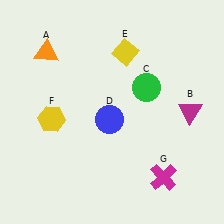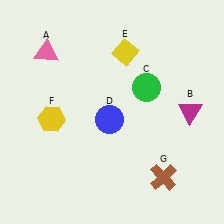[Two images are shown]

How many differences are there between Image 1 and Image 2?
There are 2 differences between the two images.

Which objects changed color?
A changed from orange to pink. G changed from magenta to brown.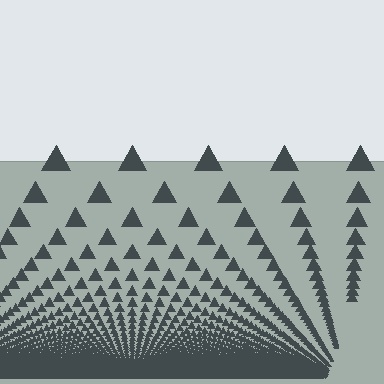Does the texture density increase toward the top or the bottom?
Density increases toward the bottom.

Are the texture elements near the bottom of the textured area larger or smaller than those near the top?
Smaller. The gradient is inverted — elements near the bottom are smaller and denser.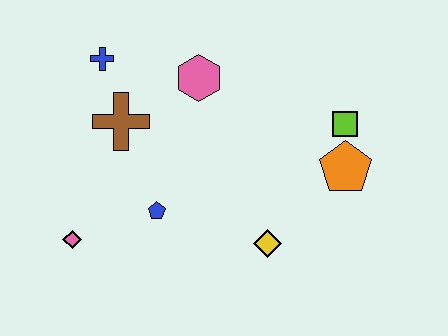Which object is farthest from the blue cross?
The orange pentagon is farthest from the blue cross.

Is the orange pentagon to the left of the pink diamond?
No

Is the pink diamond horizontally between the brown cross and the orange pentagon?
No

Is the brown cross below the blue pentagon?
No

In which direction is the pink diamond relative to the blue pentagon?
The pink diamond is to the left of the blue pentagon.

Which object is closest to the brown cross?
The blue cross is closest to the brown cross.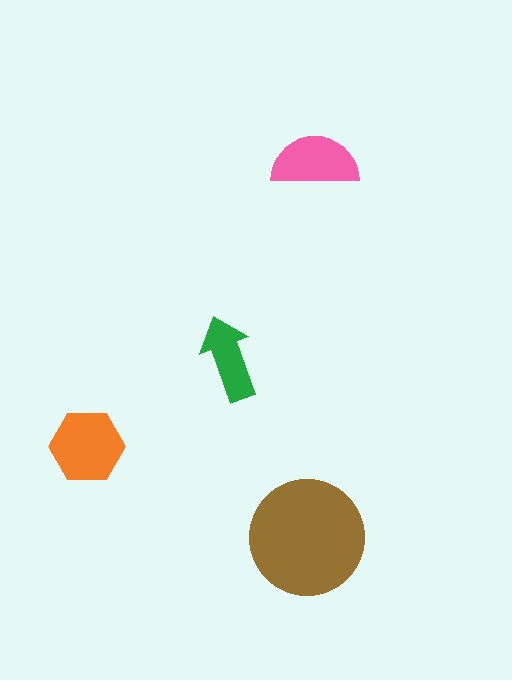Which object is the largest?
The brown circle.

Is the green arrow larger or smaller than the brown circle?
Smaller.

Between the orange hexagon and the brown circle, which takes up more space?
The brown circle.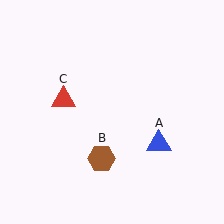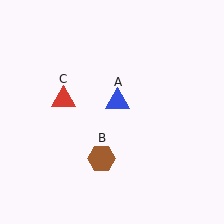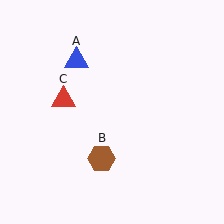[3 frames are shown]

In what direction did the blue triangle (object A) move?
The blue triangle (object A) moved up and to the left.